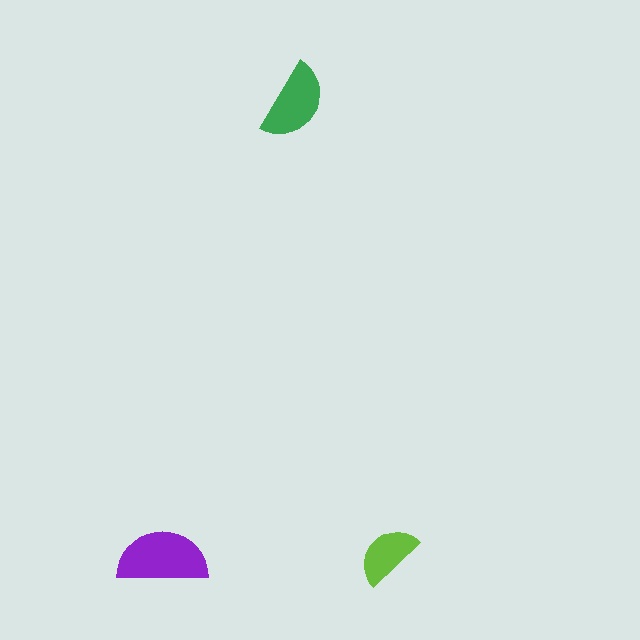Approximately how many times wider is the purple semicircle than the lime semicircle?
About 1.5 times wider.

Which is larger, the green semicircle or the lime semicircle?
The green one.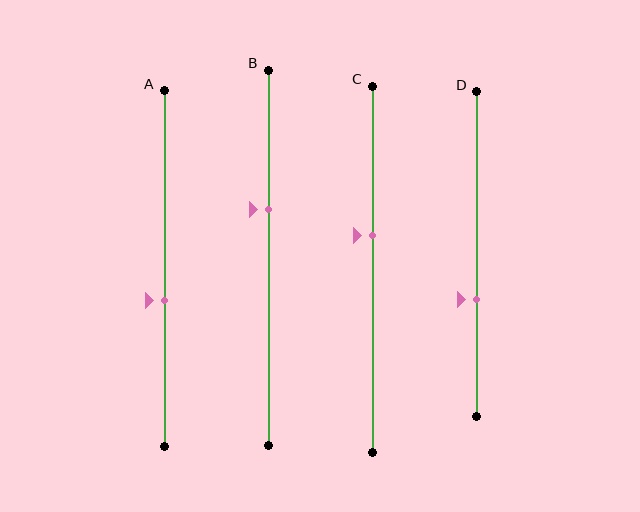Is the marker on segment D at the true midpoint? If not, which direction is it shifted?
No, the marker on segment D is shifted downward by about 14% of the segment length.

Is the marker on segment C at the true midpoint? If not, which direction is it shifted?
No, the marker on segment C is shifted upward by about 9% of the segment length.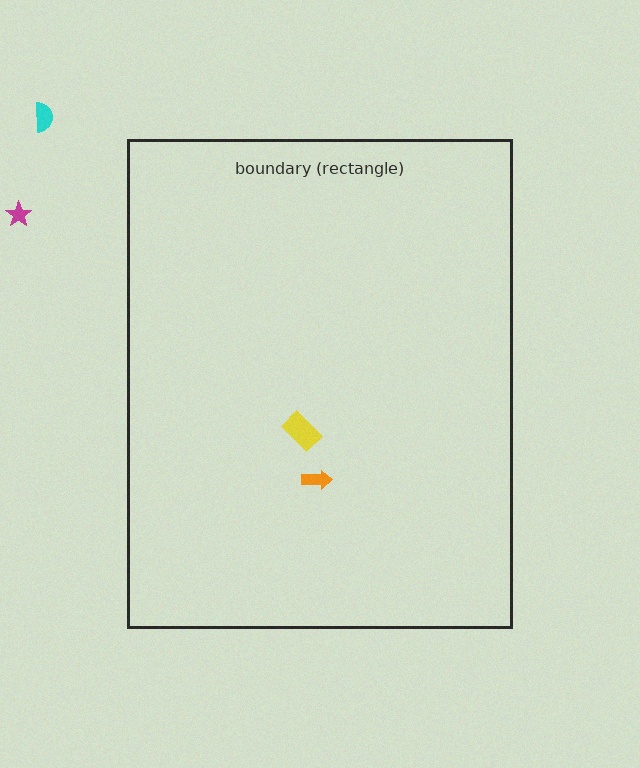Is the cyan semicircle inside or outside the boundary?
Outside.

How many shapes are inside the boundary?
2 inside, 2 outside.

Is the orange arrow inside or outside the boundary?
Inside.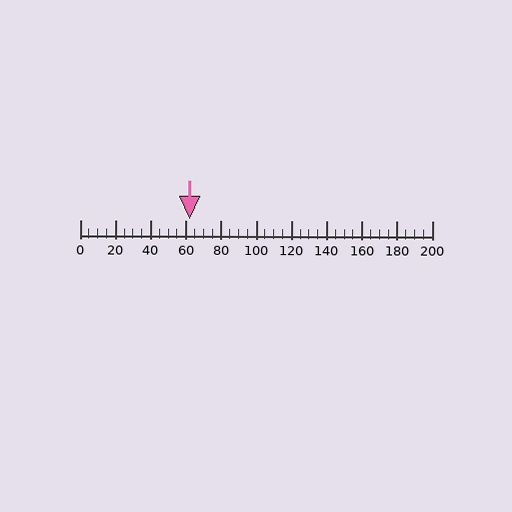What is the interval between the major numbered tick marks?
The major tick marks are spaced 20 units apart.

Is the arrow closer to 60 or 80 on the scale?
The arrow is closer to 60.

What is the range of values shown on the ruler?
The ruler shows values from 0 to 200.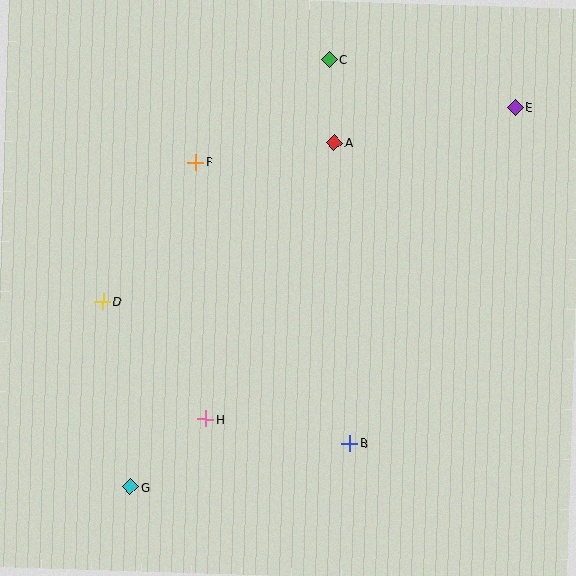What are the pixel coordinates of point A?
Point A is at (334, 142).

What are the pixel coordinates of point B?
Point B is at (350, 443).